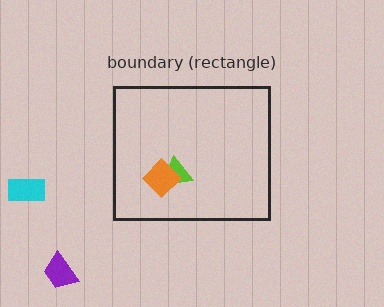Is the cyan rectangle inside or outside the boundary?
Outside.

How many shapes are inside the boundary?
2 inside, 2 outside.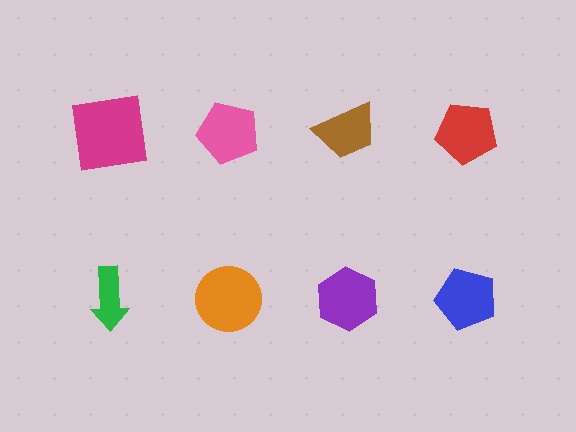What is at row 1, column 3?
A brown trapezoid.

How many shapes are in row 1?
4 shapes.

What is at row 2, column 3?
A purple hexagon.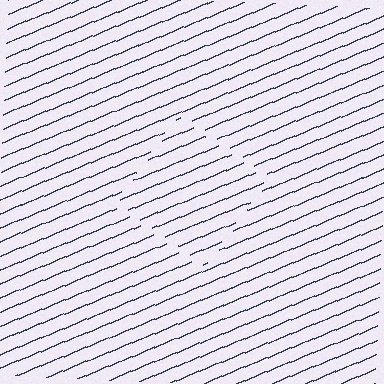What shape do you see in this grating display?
An illusory square. The interior of the shape contains the same grating, shifted by half a period — the contour is defined by the phase discontinuity where line-ends from the inner and outer gratings abut.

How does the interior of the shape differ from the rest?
The interior of the shape contains the same grating, shifted by half a period — the contour is defined by the phase discontinuity where line-ends from the inner and outer gratings abut.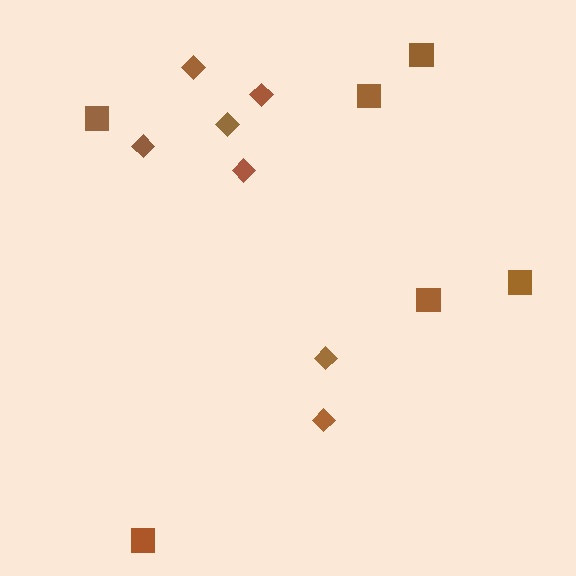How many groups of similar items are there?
There are 2 groups: one group of diamonds (7) and one group of squares (6).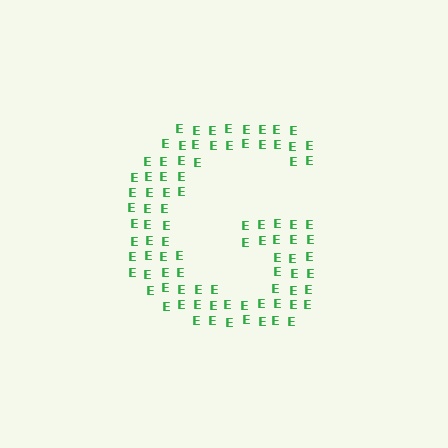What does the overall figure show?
The overall figure shows the letter G.